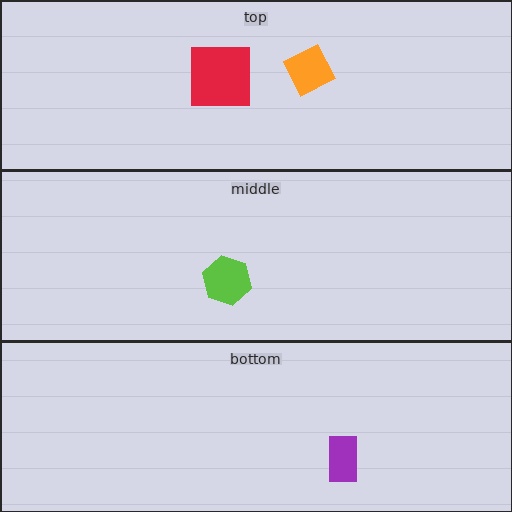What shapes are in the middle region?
The lime hexagon.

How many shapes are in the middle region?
1.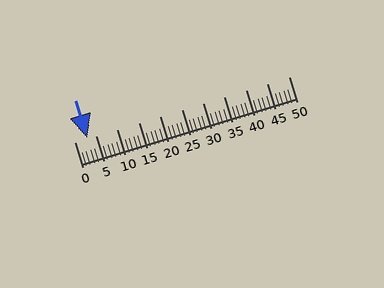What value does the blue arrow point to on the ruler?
The blue arrow points to approximately 3.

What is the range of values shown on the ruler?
The ruler shows values from 0 to 50.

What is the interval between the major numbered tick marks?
The major tick marks are spaced 5 units apart.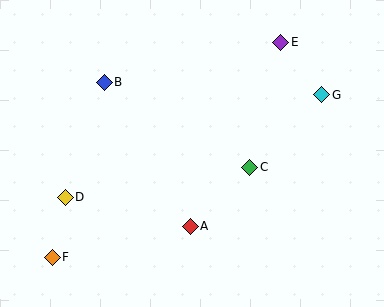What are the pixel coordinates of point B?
Point B is at (104, 82).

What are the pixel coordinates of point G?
Point G is at (322, 95).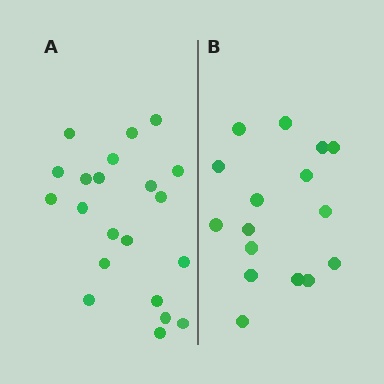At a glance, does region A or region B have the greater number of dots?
Region A (the left region) has more dots.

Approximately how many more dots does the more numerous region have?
Region A has about 5 more dots than region B.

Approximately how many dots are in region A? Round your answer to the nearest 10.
About 20 dots. (The exact count is 21, which rounds to 20.)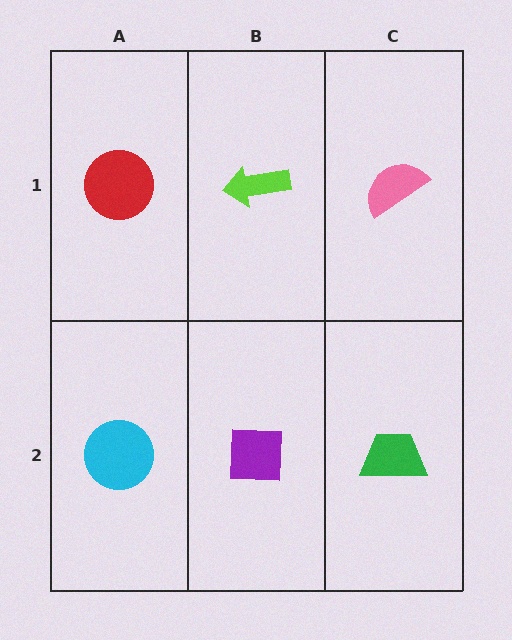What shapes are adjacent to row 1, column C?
A green trapezoid (row 2, column C), a lime arrow (row 1, column B).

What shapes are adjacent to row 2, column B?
A lime arrow (row 1, column B), a cyan circle (row 2, column A), a green trapezoid (row 2, column C).